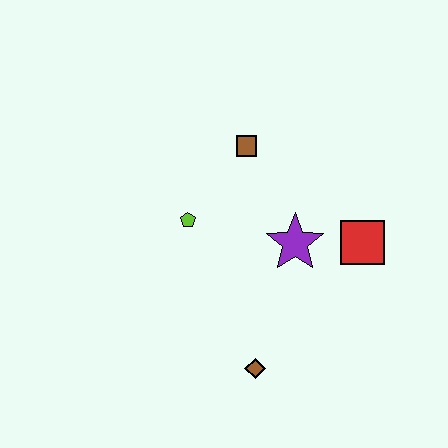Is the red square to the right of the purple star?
Yes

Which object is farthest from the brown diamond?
The brown square is farthest from the brown diamond.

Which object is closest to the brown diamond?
The purple star is closest to the brown diamond.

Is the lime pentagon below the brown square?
Yes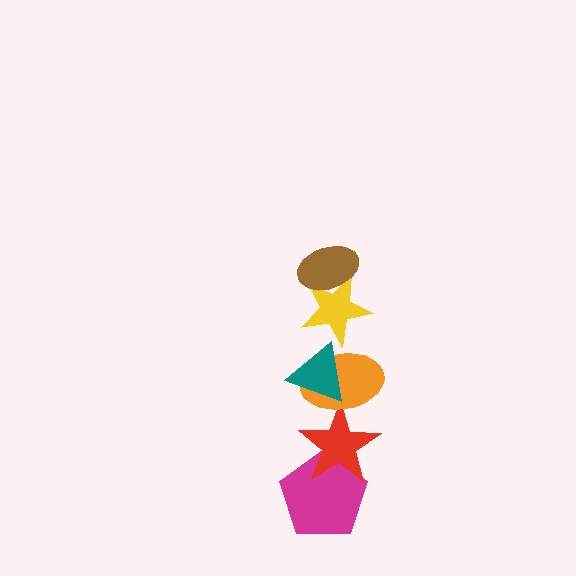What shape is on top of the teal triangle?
The yellow star is on top of the teal triangle.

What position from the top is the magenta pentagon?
The magenta pentagon is 6th from the top.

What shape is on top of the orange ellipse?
The teal triangle is on top of the orange ellipse.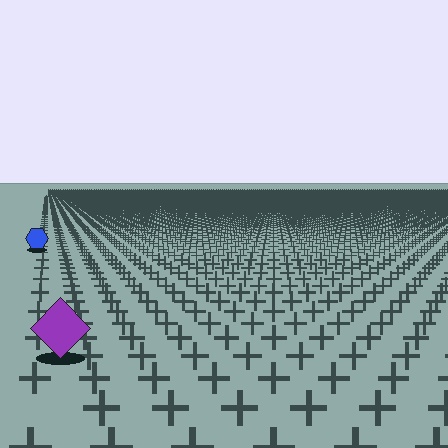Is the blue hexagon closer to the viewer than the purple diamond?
No. The purple diamond is closer — you can tell from the texture gradient: the ground texture is coarser near it.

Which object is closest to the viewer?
The purple diamond is closest. The texture marks near it are larger and more spread out.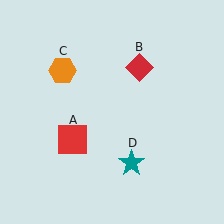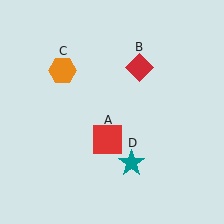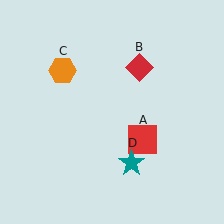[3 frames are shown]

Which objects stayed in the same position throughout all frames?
Red diamond (object B) and orange hexagon (object C) and teal star (object D) remained stationary.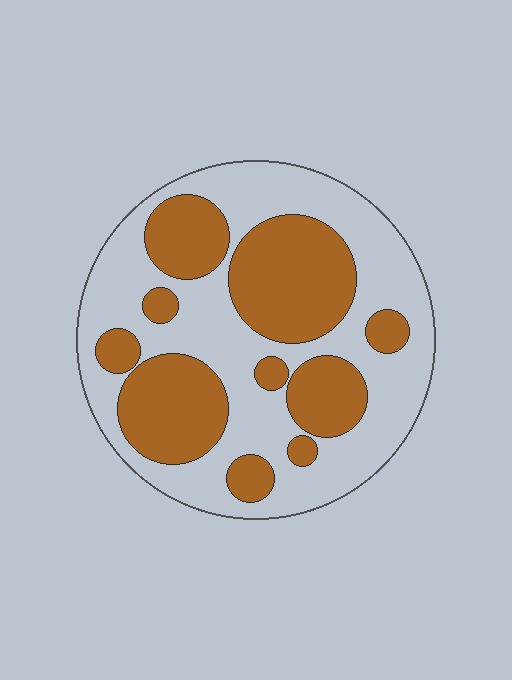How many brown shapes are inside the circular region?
10.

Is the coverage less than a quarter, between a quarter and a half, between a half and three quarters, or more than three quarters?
Between a quarter and a half.